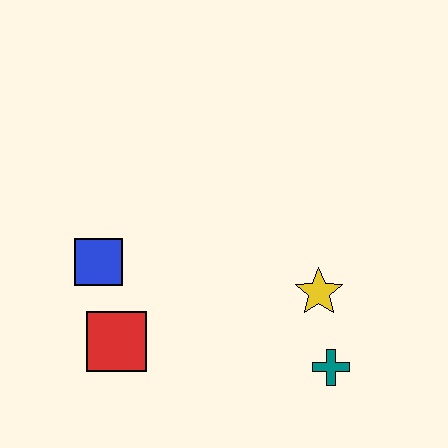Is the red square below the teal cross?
No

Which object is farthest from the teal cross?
The blue square is farthest from the teal cross.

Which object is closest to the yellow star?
The teal cross is closest to the yellow star.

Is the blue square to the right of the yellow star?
No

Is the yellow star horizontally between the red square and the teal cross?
Yes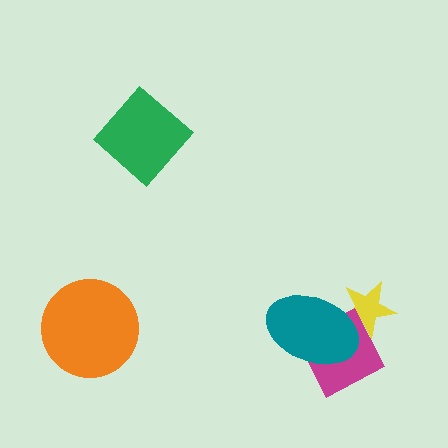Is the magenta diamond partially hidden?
Yes, it is partially covered by another shape.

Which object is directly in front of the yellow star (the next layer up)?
The magenta diamond is directly in front of the yellow star.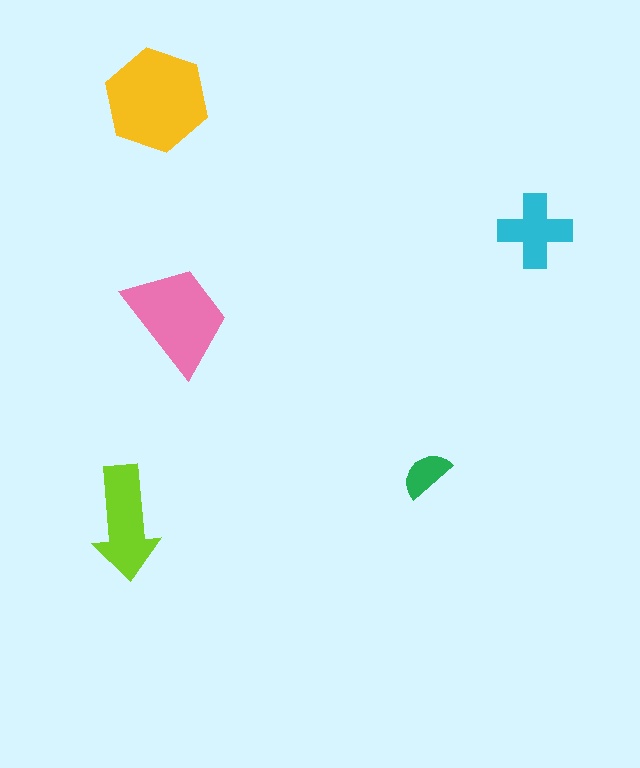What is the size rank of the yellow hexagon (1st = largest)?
1st.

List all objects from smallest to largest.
The green semicircle, the cyan cross, the lime arrow, the pink trapezoid, the yellow hexagon.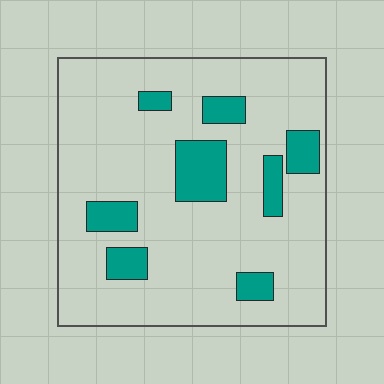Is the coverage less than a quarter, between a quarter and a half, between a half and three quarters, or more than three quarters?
Less than a quarter.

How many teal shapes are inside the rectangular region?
8.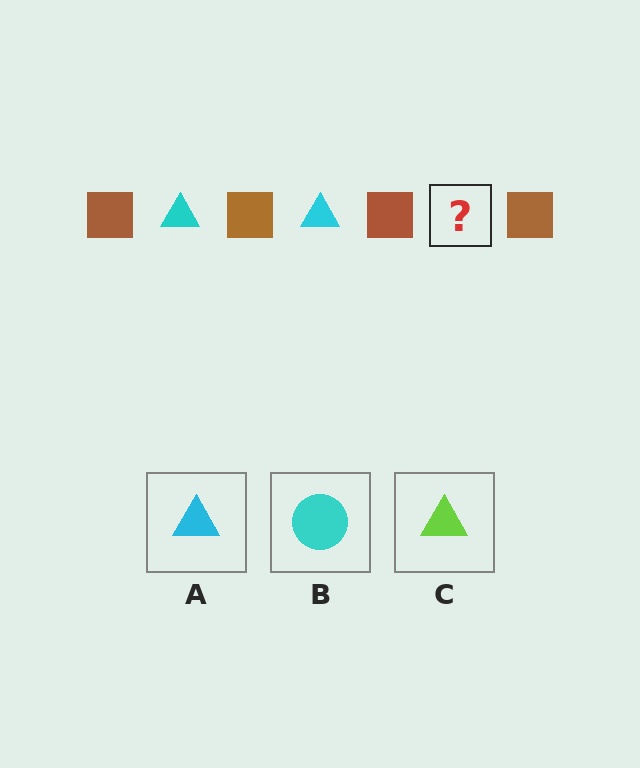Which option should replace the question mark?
Option A.